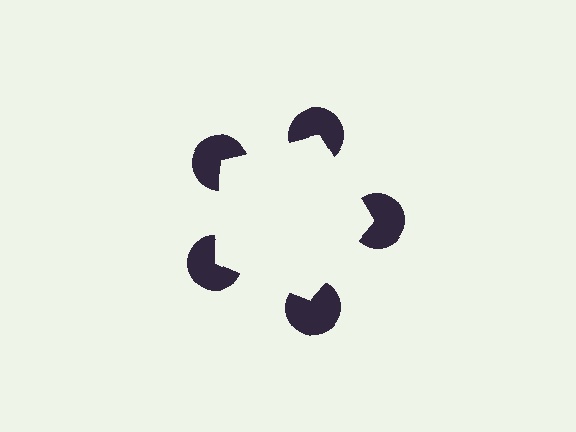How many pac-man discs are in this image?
There are 5 — one at each vertex of the illusory pentagon.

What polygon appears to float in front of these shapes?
An illusory pentagon — its edges are inferred from the aligned wedge cuts in the pac-man discs, not physically drawn.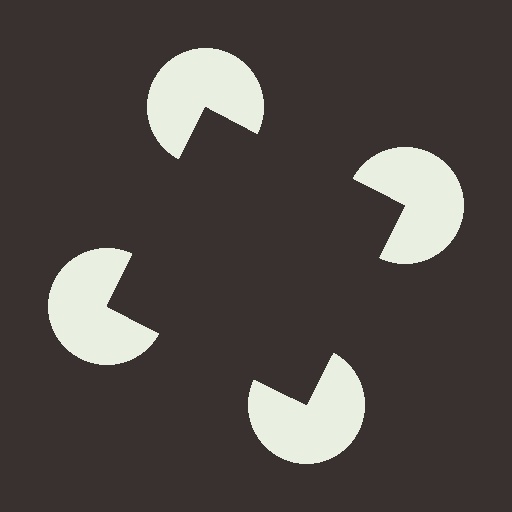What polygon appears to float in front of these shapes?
An illusory square — its edges are inferred from the aligned wedge cuts in the pac-man discs, not physically drawn.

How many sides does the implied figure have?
4 sides.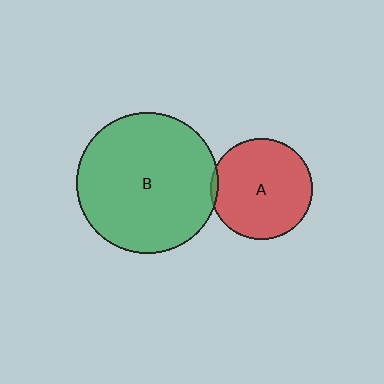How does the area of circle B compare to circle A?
Approximately 1.9 times.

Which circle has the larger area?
Circle B (green).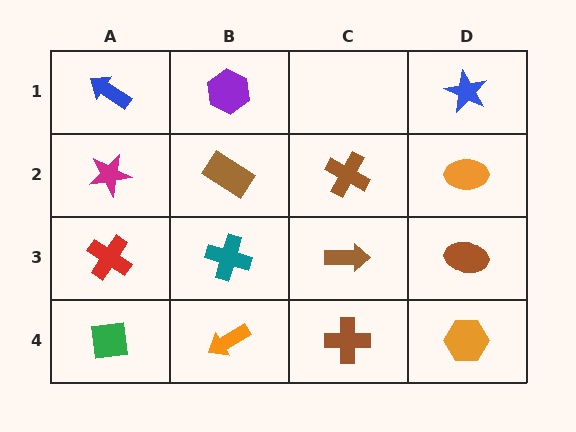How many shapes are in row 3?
4 shapes.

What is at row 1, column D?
A blue star.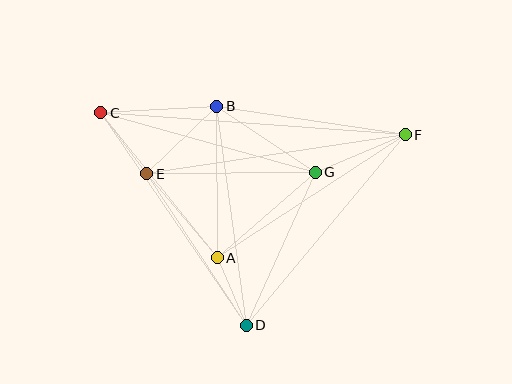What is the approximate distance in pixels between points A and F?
The distance between A and F is approximately 224 pixels.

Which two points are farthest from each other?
Points C and F are farthest from each other.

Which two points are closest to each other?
Points A and D are closest to each other.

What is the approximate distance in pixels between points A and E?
The distance between A and E is approximately 110 pixels.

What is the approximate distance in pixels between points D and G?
The distance between D and G is approximately 168 pixels.